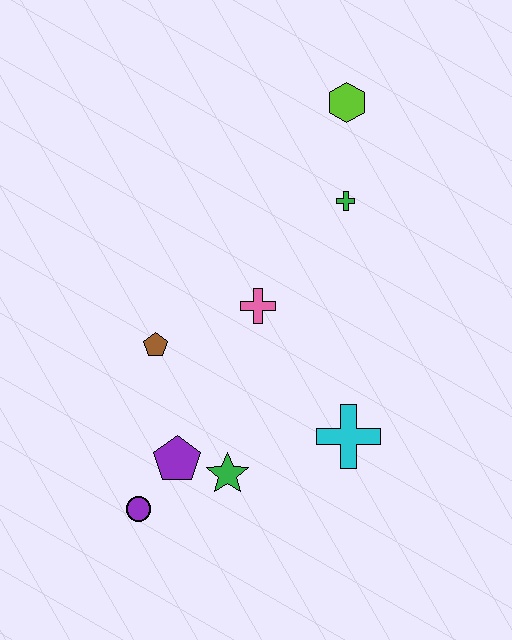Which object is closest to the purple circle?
The purple pentagon is closest to the purple circle.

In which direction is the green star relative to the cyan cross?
The green star is to the left of the cyan cross.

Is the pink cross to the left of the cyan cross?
Yes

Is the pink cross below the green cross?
Yes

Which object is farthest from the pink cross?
The purple circle is farthest from the pink cross.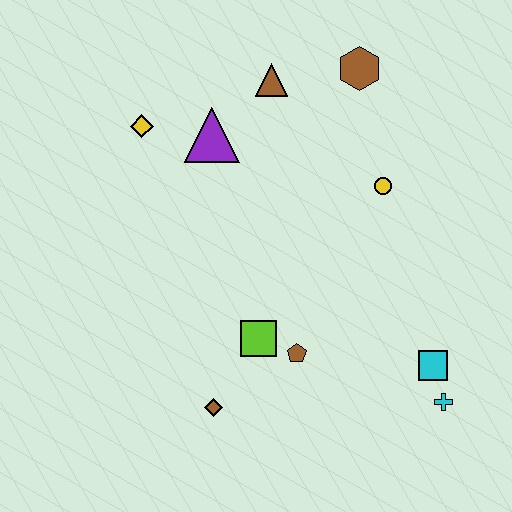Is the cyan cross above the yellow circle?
No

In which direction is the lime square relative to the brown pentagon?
The lime square is to the left of the brown pentagon.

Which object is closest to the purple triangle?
The yellow diamond is closest to the purple triangle.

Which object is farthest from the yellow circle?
The brown diamond is farthest from the yellow circle.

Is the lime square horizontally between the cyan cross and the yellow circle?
No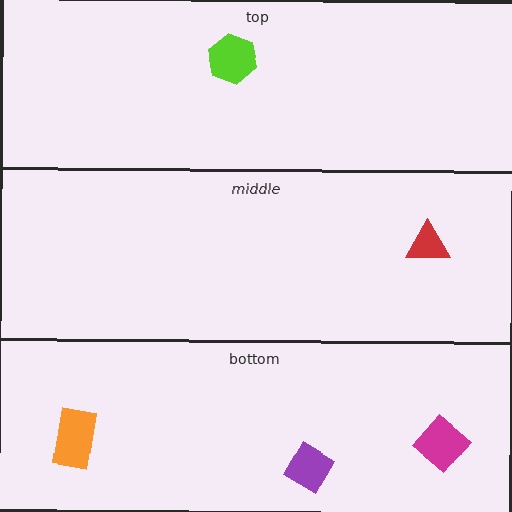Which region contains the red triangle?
The middle region.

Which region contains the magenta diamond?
The bottom region.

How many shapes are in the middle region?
1.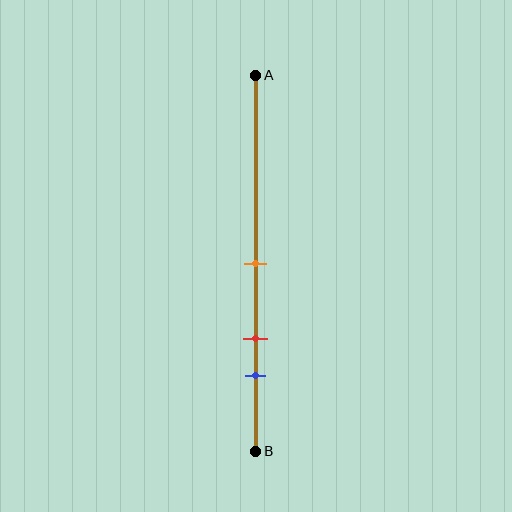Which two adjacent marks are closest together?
The red and blue marks are the closest adjacent pair.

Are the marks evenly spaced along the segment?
Yes, the marks are approximately evenly spaced.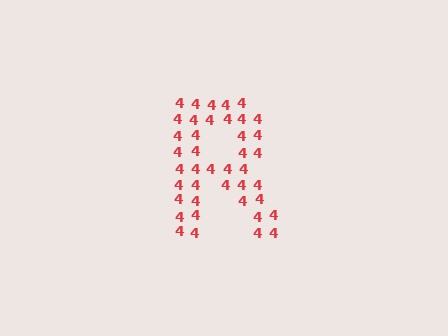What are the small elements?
The small elements are digit 4's.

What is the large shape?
The large shape is the letter R.